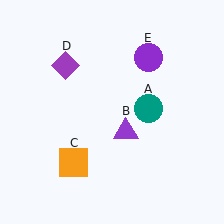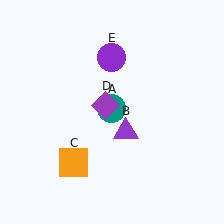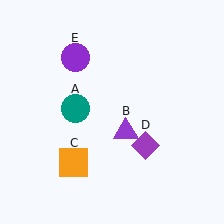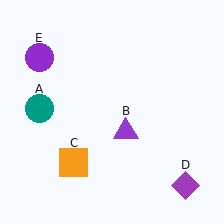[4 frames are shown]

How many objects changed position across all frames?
3 objects changed position: teal circle (object A), purple diamond (object D), purple circle (object E).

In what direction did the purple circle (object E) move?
The purple circle (object E) moved left.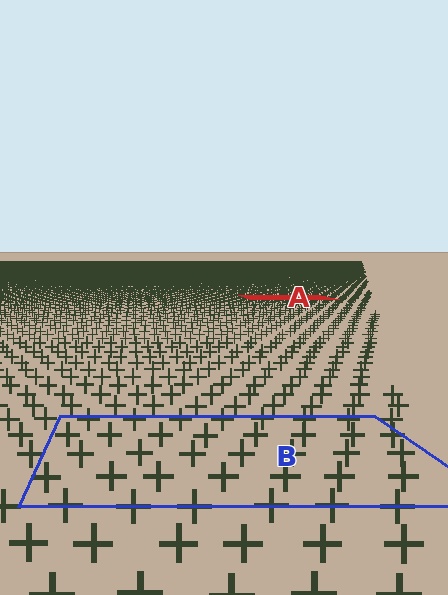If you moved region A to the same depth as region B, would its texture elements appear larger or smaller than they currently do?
They would appear larger. At a closer depth, the same texture elements are projected at a bigger on-screen size.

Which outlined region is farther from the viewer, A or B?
Region A is farther from the viewer — the texture elements inside it appear smaller and more densely packed.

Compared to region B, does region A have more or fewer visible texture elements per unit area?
Region A has more texture elements per unit area — they are packed more densely because it is farther away.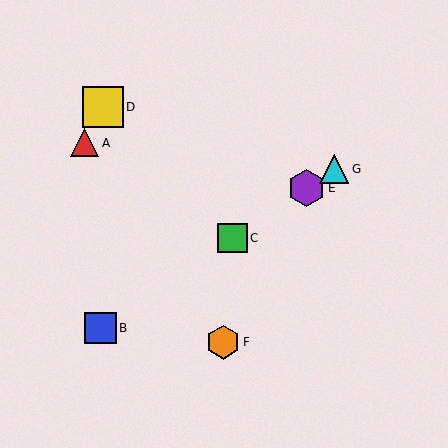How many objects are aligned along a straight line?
4 objects (B, C, E, G) are aligned along a straight line.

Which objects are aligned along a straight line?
Objects B, C, E, G are aligned along a straight line.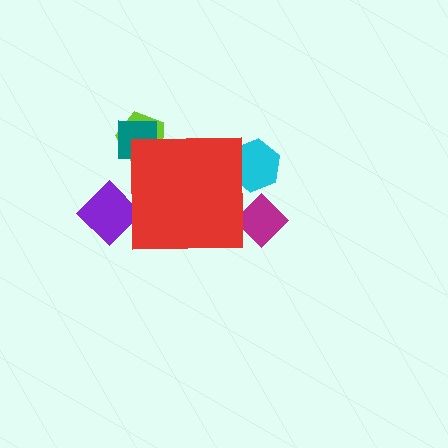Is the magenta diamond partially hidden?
Yes, the magenta diamond is partially hidden behind the red square.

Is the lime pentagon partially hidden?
Yes, the lime pentagon is partially hidden behind the red square.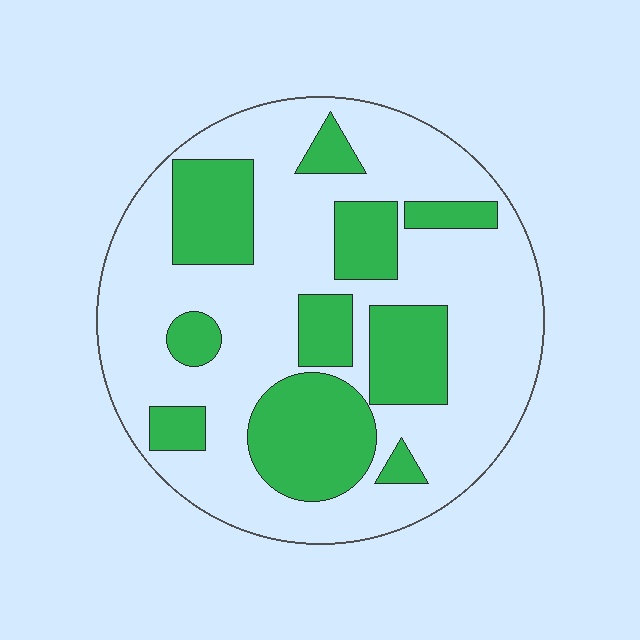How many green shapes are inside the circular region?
10.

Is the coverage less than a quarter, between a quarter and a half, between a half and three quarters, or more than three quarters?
Between a quarter and a half.